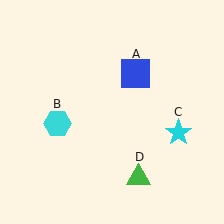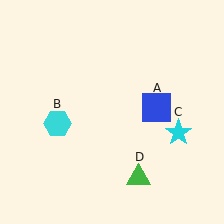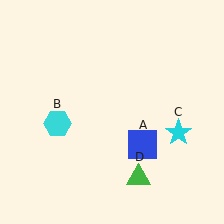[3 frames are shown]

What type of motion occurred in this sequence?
The blue square (object A) rotated clockwise around the center of the scene.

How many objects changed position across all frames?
1 object changed position: blue square (object A).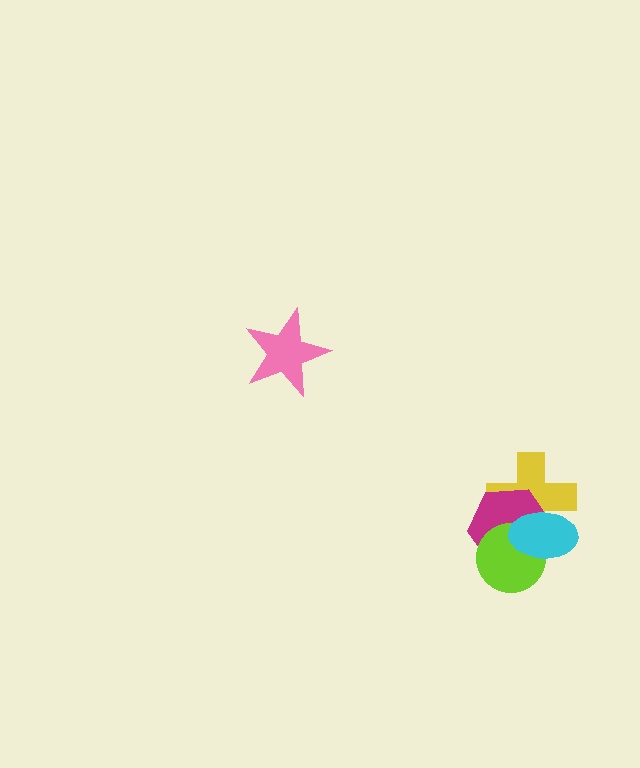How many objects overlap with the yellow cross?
3 objects overlap with the yellow cross.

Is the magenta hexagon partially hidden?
Yes, it is partially covered by another shape.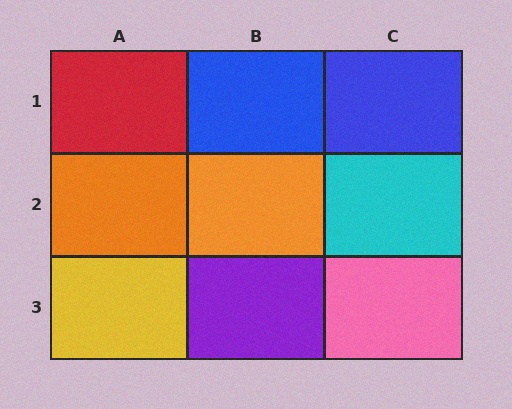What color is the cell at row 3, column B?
Purple.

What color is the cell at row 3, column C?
Pink.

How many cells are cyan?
1 cell is cyan.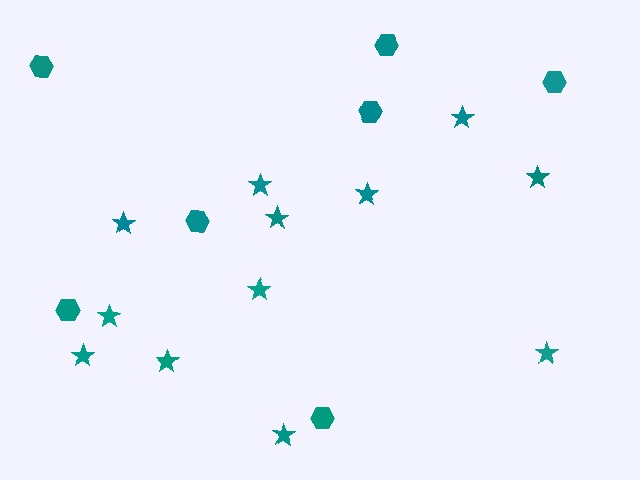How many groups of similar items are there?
There are 2 groups: one group of stars (12) and one group of hexagons (7).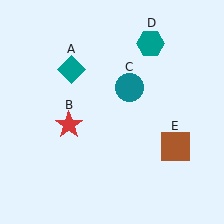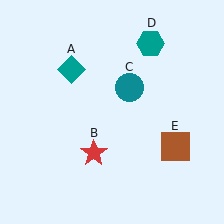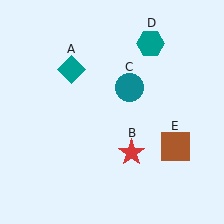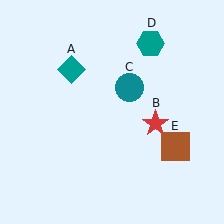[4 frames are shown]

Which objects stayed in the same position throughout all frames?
Teal diamond (object A) and teal circle (object C) and teal hexagon (object D) and brown square (object E) remained stationary.